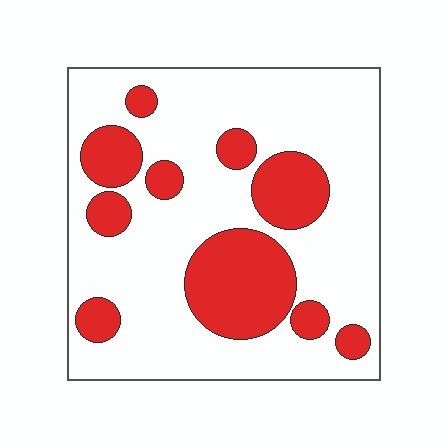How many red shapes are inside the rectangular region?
10.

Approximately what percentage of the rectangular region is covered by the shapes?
Approximately 25%.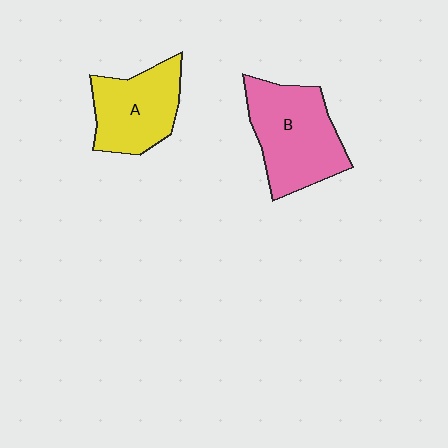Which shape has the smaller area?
Shape A (yellow).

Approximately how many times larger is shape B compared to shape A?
Approximately 1.3 times.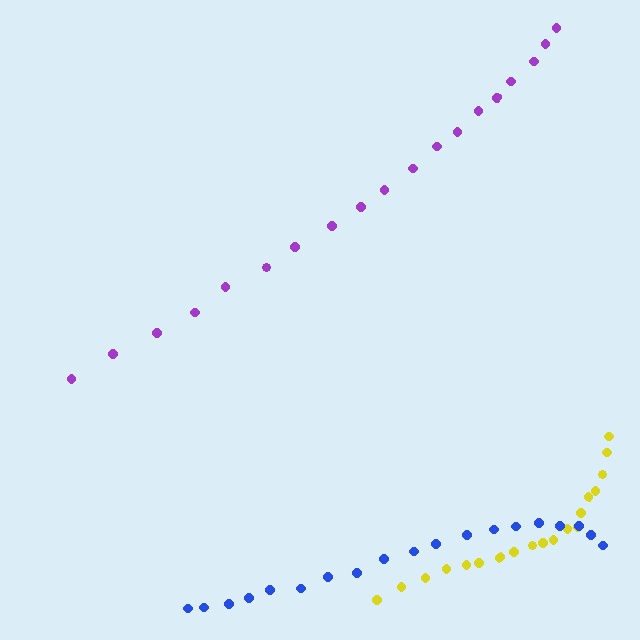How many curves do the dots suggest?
There are 3 distinct paths.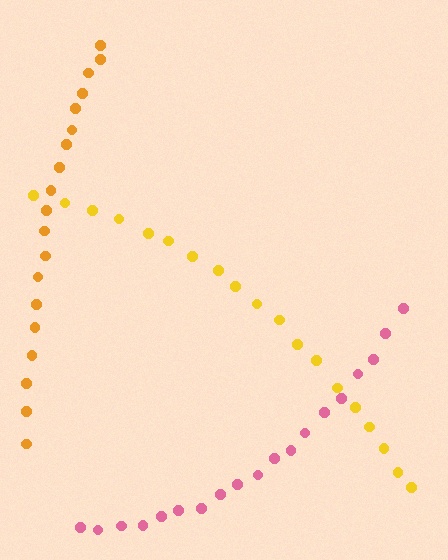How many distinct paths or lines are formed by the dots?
There are 3 distinct paths.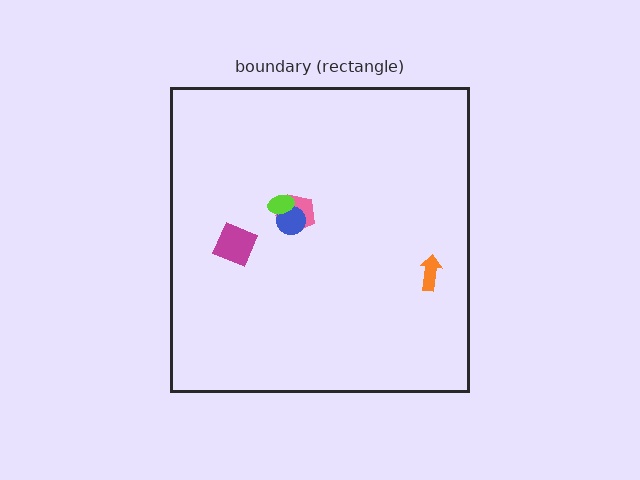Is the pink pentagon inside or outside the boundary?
Inside.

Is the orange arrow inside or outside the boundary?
Inside.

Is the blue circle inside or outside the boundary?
Inside.